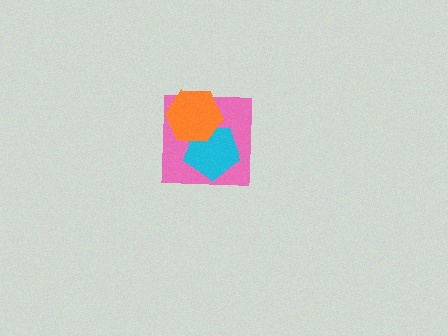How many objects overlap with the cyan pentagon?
2 objects overlap with the cyan pentagon.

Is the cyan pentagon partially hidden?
Yes, it is partially covered by another shape.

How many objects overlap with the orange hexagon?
2 objects overlap with the orange hexagon.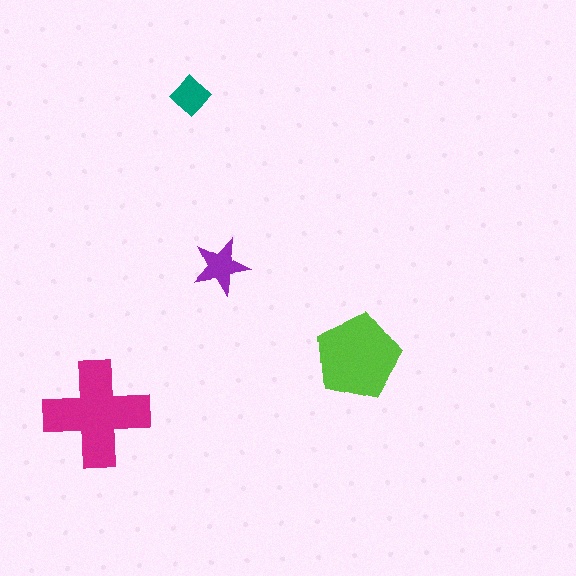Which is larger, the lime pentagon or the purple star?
The lime pentagon.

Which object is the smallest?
The teal diamond.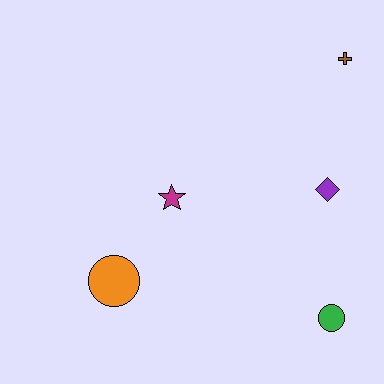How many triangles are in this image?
There are no triangles.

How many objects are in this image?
There are 5 objects.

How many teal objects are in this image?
There are no teal objects.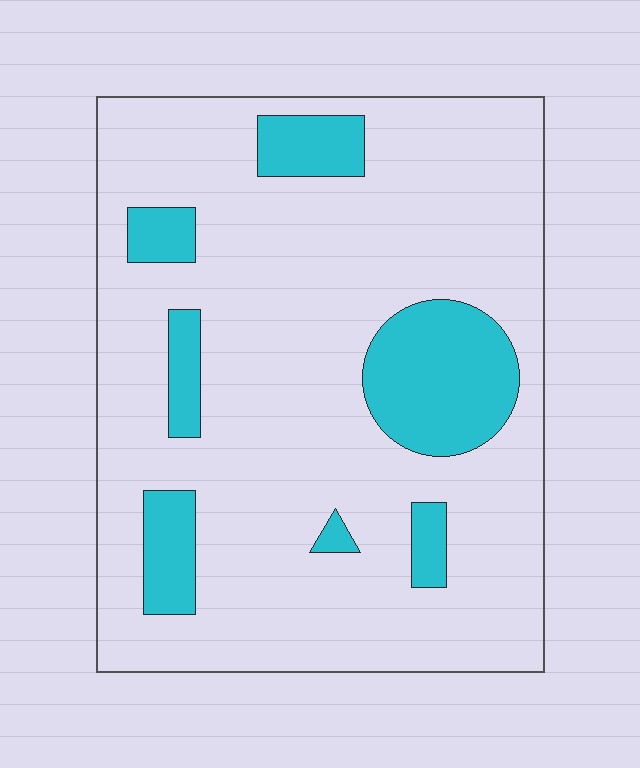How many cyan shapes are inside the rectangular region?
7.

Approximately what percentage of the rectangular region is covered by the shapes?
Approximately 15%.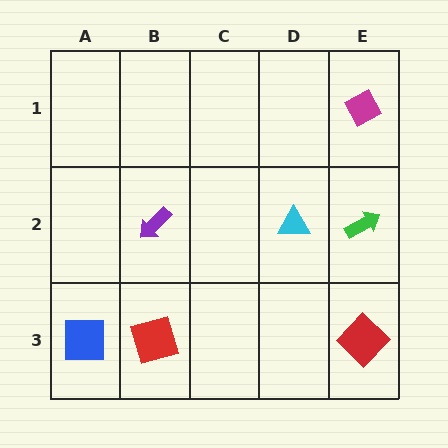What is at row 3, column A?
A blue square.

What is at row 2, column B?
A purple arrow.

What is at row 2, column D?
A cyan triangle.